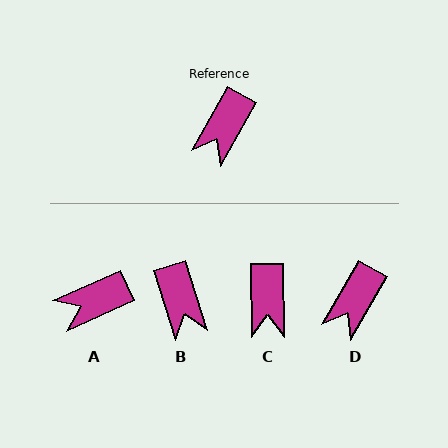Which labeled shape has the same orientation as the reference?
D.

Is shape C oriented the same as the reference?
No, it is off by about 31 degrees.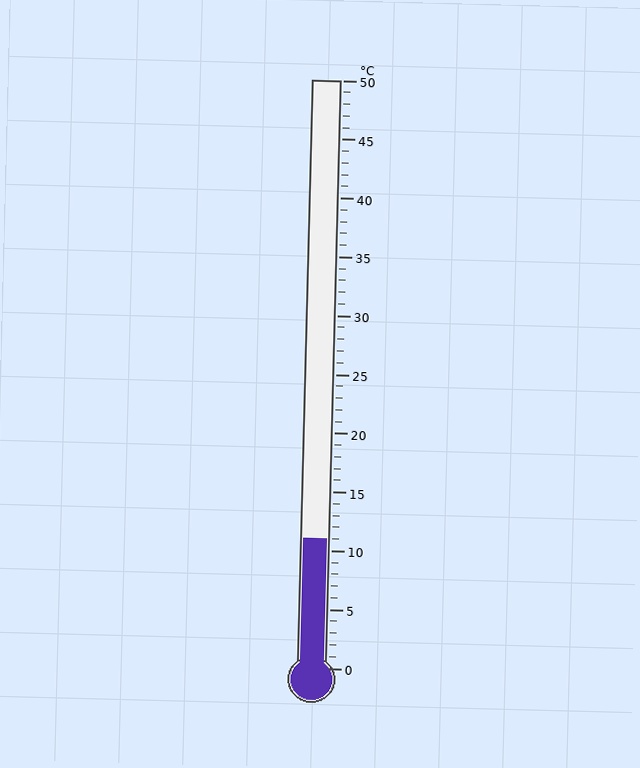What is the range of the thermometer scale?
The thermometer scale ranges from 0°C to 50°C.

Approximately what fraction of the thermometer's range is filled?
The thermometer is filled to approximately 20% of its range.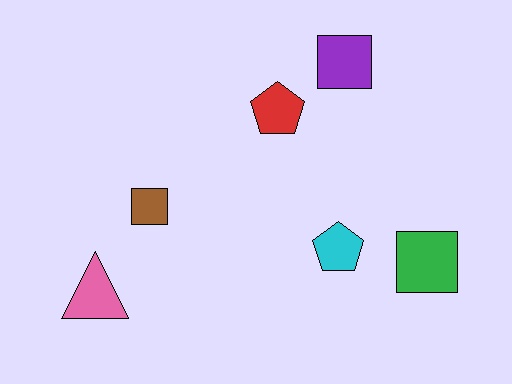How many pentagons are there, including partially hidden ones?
There are 2 pentagons.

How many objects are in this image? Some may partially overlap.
There are 6 objects.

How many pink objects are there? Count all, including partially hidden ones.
There is 1 pink object.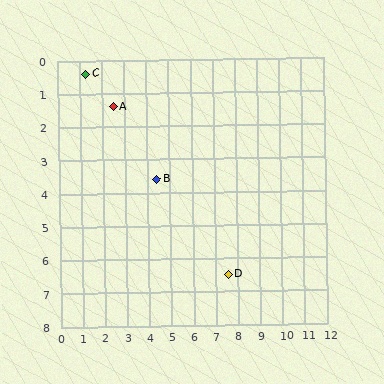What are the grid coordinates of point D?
Point D is at approximately (7.6, 6.5).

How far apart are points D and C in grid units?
Points D and C are about 8.8 grid units apart.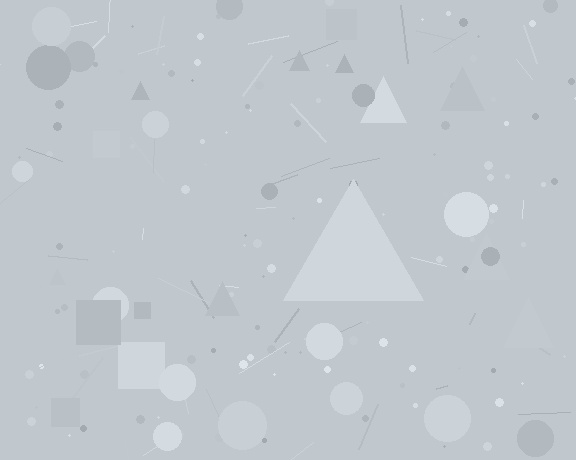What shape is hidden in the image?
A triangle is hidden in the image.